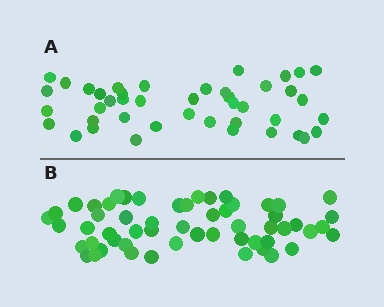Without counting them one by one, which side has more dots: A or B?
Region B (the bottom region) has more dots.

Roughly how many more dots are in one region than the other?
Region B has approximately 15 more dots than region A.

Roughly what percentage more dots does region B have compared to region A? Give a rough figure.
About 30% more.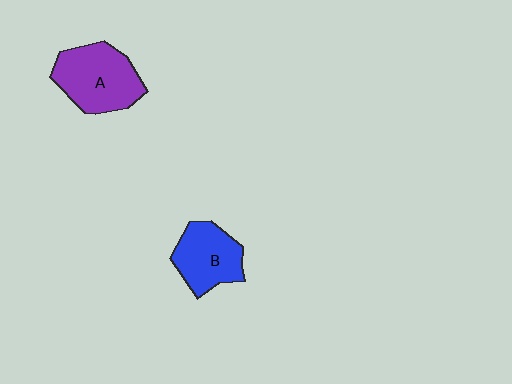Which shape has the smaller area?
Shape B (blue).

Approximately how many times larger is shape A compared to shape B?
Approximately 1.3 times.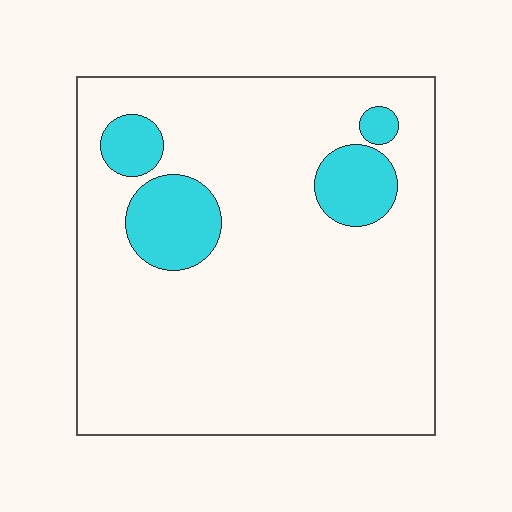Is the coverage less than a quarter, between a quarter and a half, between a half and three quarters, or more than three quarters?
Less than a quarter.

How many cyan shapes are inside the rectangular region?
4.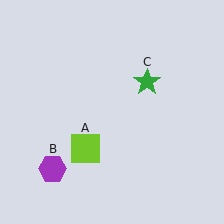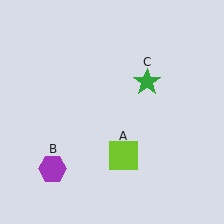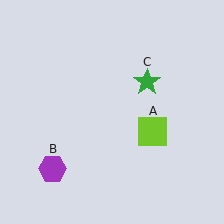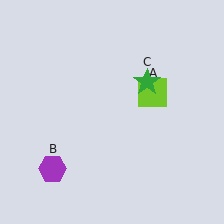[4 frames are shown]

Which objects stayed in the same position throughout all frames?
Purple hexagon (object B) and green star (object C) remained stationary.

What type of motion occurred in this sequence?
The lime square (object A) rotated counterclockwise around the center of the scene.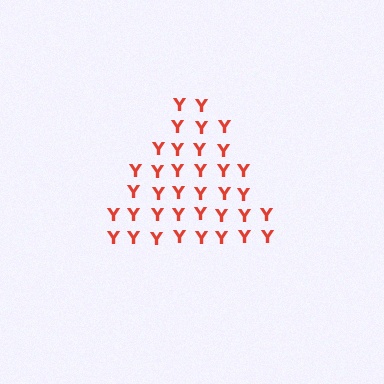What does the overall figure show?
The overall figure shows a triangle.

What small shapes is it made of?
It is made of small letter Y's.